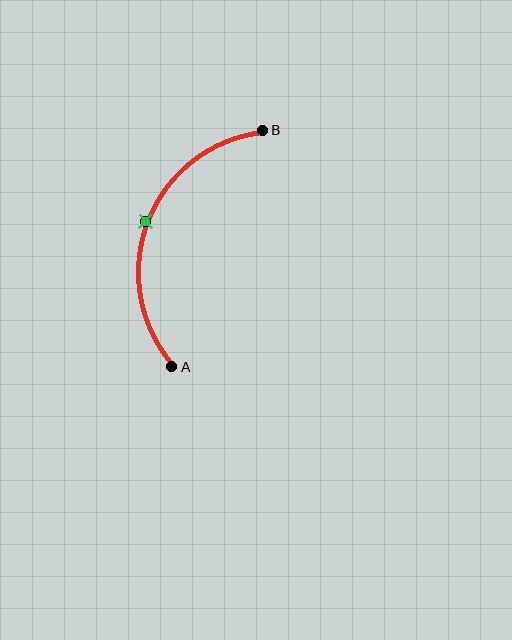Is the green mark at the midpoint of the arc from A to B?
Yes. The green mark lies on the arc at equal arc-length from both A and B — it is the arc midpoint.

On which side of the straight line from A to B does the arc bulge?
The arc bulges to the left of the straight line connecting A and B.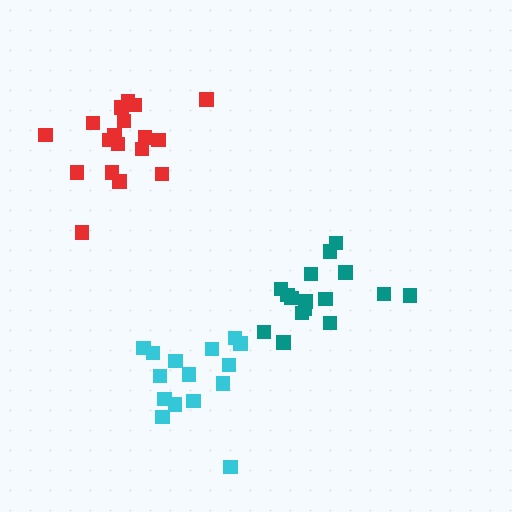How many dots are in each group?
Group 1: 16 dots, Group 2: 18 dots, Group 3: 15 dots (49 total).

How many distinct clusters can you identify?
There are 3 distinct clusters.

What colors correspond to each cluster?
The clusters are colored: teal, red, cyan.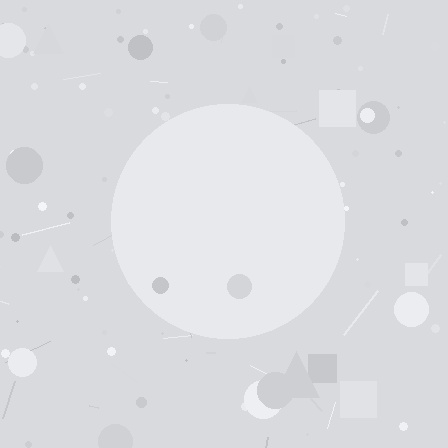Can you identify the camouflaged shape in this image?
The camouflaged shape is a circle.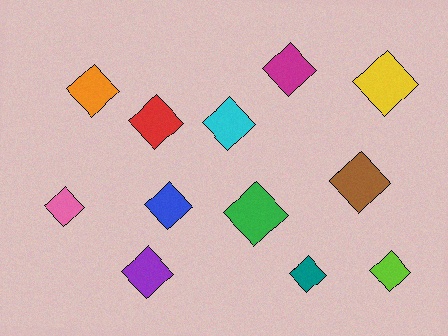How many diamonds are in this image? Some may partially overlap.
There are 12 diamonds.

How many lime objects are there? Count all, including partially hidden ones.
There is 1 lime object.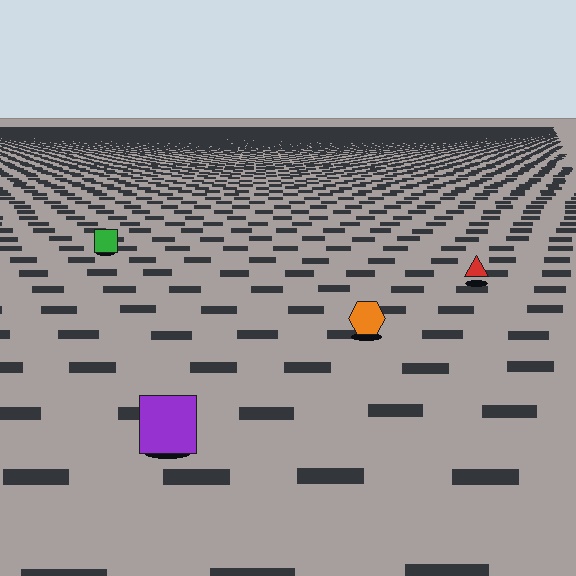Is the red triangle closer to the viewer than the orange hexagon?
No. The orange hexagon is closer — you can tell from the texture gradient: the ground texture is coarser near it.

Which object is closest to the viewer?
The purple square is closest. The texture marks near it are larger and more spread out.